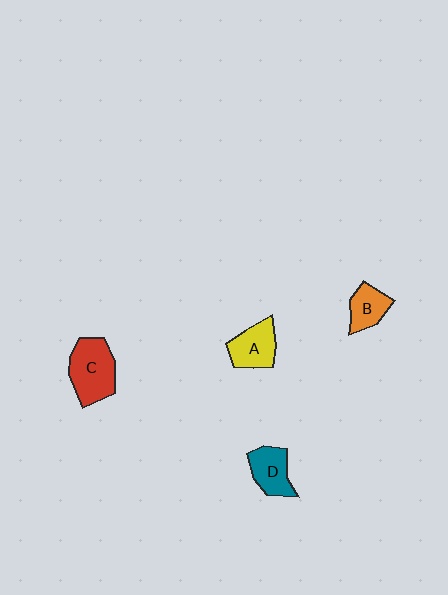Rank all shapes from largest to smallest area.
From largest to smallest: C (red), A (yellow), D (teal), B (orange).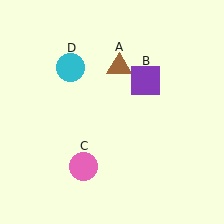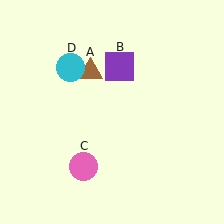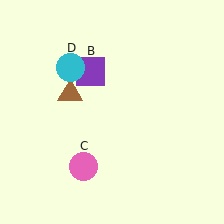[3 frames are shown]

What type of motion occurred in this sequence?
The brown triangle (object A), purple square (object B) rotated counterclockwise around the center of the scene.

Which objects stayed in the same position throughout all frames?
Pink circle (object C) and cyan circle (object D) remained stationary.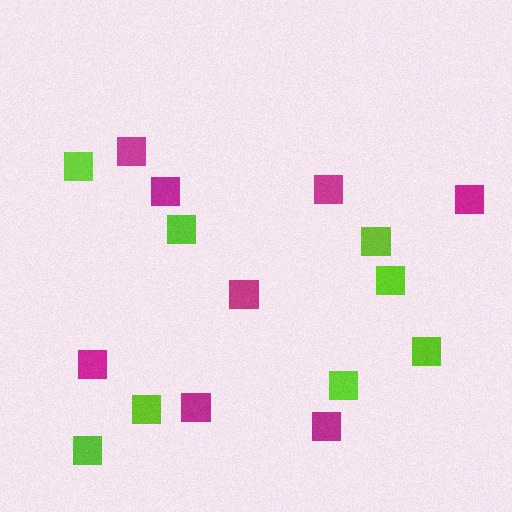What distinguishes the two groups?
There are 2 groups: one group of magenta squares (8) and one group of lime squares (8).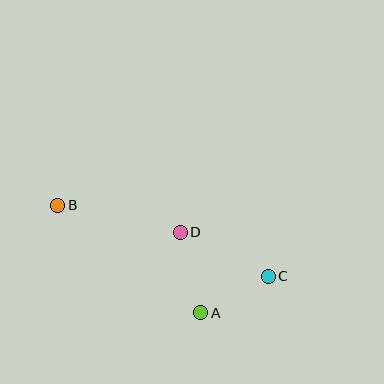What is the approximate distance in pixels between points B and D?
The distance between B and D is approximately 126 pixels.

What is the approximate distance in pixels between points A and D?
The distance between A and D is approximately 83 pixels.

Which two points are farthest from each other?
Points B and C are farthest from each other.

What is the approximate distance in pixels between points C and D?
The distance between C and D is approximately 98 pixels.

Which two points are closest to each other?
Points A and C are closest to each other.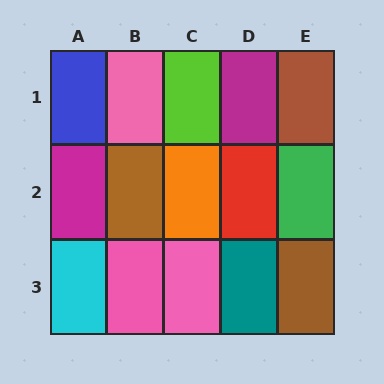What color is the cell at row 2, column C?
Orange.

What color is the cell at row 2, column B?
Brown.